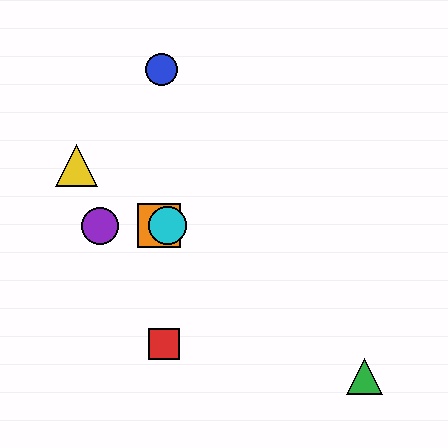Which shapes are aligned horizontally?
The purple circle, the orange square, the cyan circle are aligned horizontally.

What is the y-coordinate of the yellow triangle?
The yellow triangle is at y≈165.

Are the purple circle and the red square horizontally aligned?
No, the purple circle is at y≈226 and the red square is at y≈344.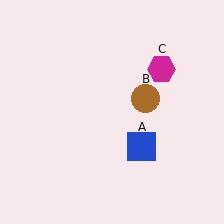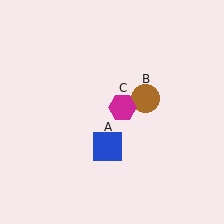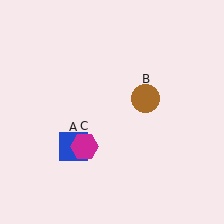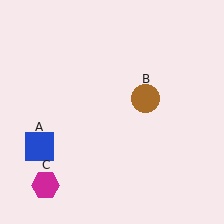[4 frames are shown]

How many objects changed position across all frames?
2 objects changed position: blue square (object A), magenta hexagon (object C).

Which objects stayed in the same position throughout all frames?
Brown circle (object B) remained stationary.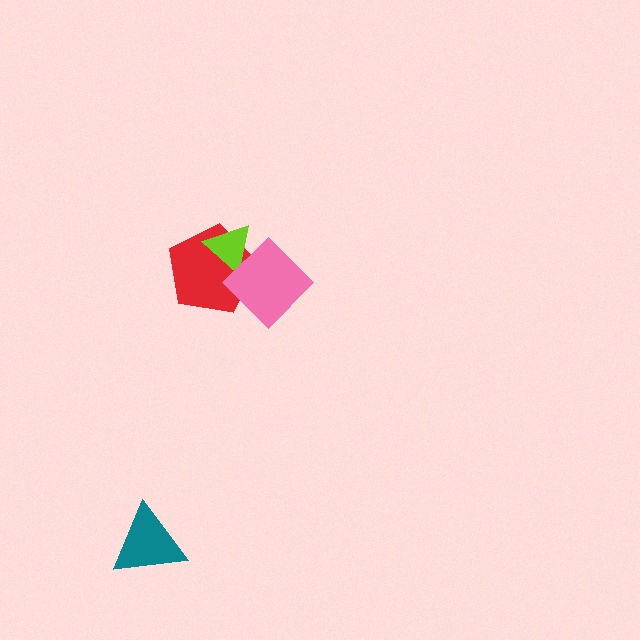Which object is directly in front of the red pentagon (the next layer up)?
The lime triangle is directly in front of the red pentagon.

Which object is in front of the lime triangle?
The pink diamond is in front of the lime triangle.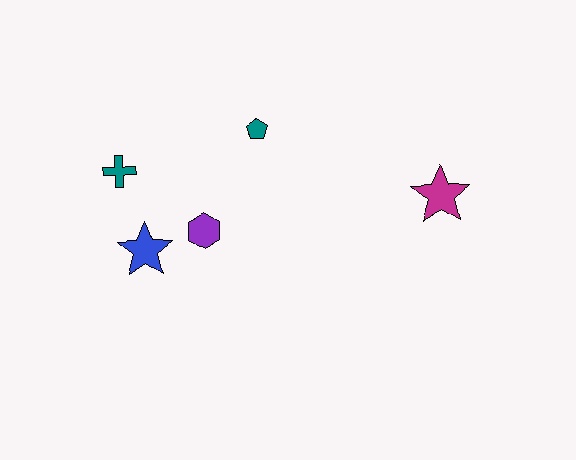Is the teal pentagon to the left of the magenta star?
Yes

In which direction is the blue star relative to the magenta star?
The blue star is to the left of the magenta star.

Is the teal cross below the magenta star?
No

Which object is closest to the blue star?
The purple hexagon is closest to the blue star.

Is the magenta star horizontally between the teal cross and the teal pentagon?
No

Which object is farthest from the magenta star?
The teal cross is farthest from the magenta star.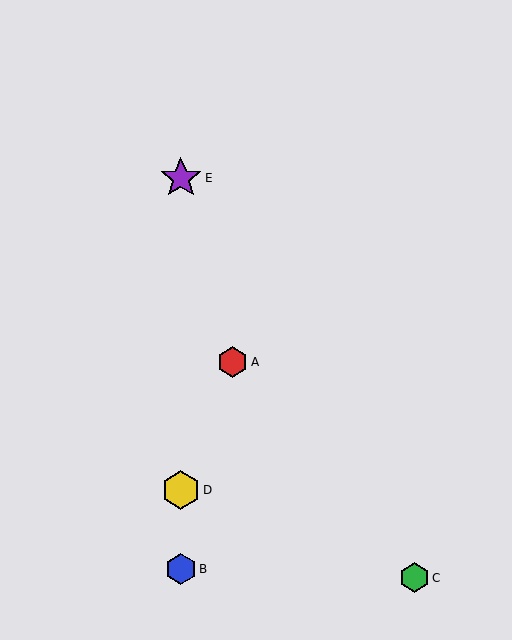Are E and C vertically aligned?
No, E is at x≈181 and C is at x≈415.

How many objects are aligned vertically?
3 objects (B, D, E) are aligned vertically.